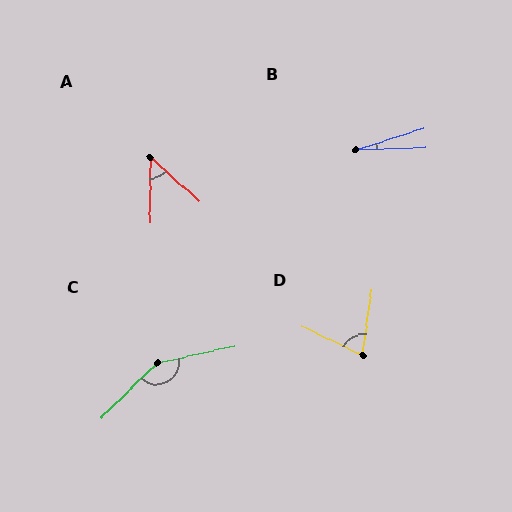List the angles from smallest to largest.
B (16°), A (49°), D (73°), C (148°).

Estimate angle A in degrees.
Approximately 49 degrees.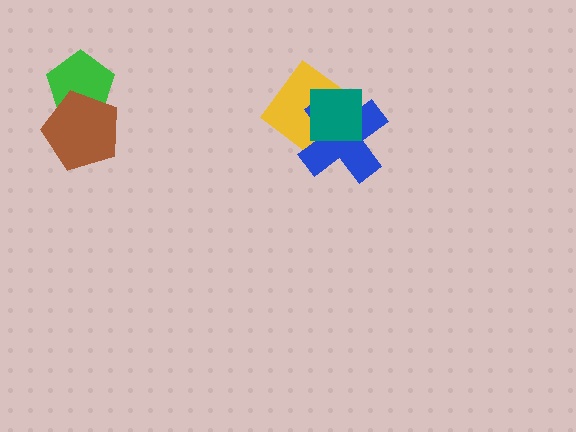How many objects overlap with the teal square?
2 objects overlap with the teal square.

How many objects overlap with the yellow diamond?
2 objects overlap with the yellow diamond.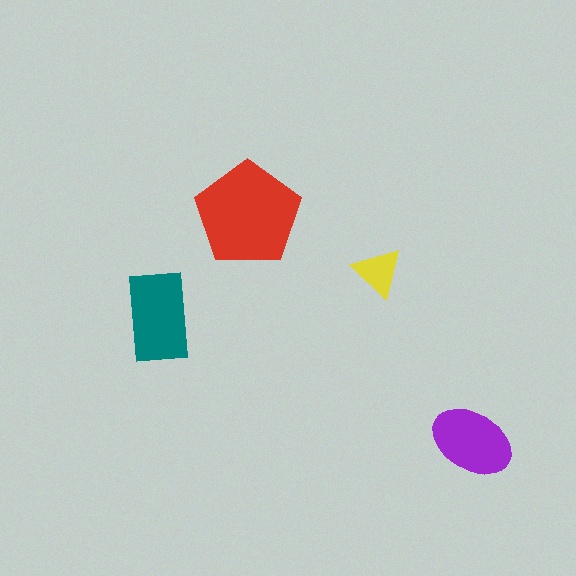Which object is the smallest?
The yellow triangle.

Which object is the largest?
The red pentagon.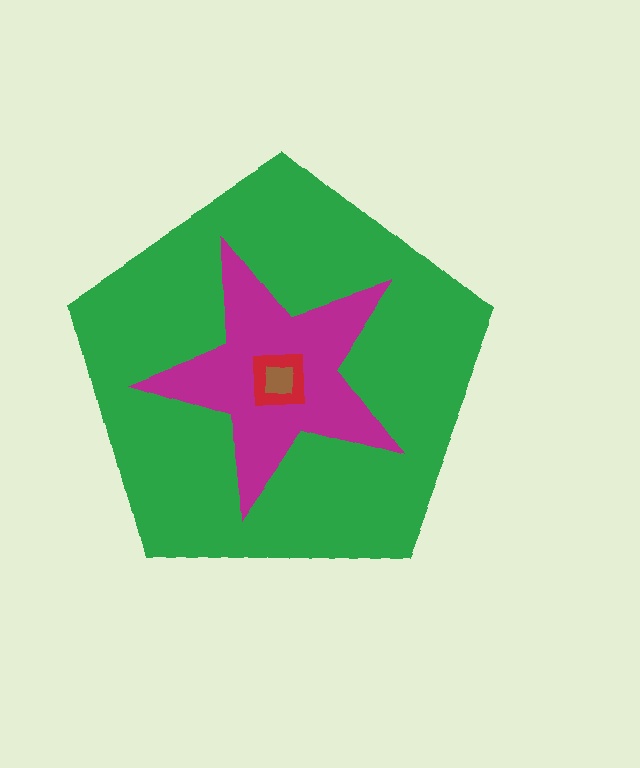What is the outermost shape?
The green pentagon.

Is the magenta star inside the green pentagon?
Yes.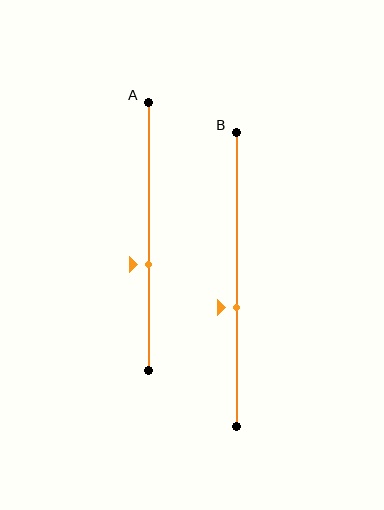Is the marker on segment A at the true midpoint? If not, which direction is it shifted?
No, the marker on segment A is shifted downward by about 11% of the segment length.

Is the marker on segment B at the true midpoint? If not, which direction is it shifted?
No, the marker on segment B is shifted downward by about 9% of the segment length.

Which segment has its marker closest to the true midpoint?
Segment B has its marker closest to the true midpoint.